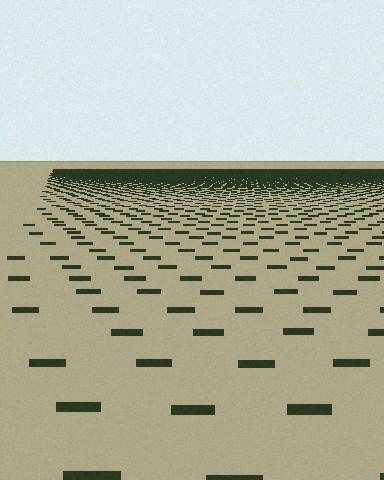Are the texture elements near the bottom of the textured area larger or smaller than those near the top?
Larger. Near the bottom, elements are closer to the viewer and appear at a bigger on-screen size.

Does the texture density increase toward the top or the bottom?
Density increases toward the top.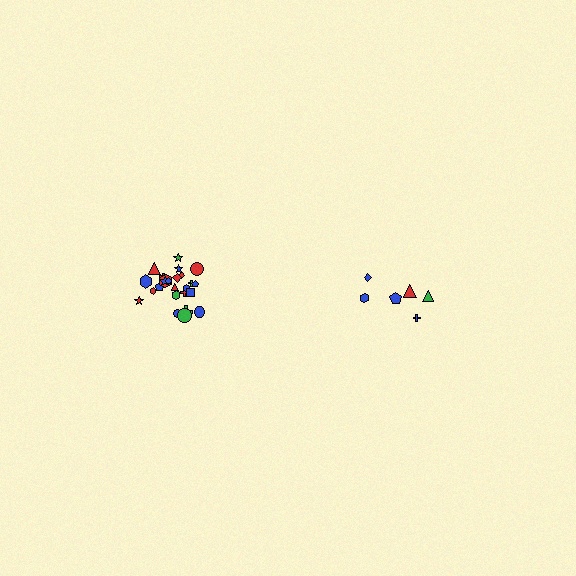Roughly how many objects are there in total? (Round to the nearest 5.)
Roughly 30 objects in total.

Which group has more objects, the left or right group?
The left group.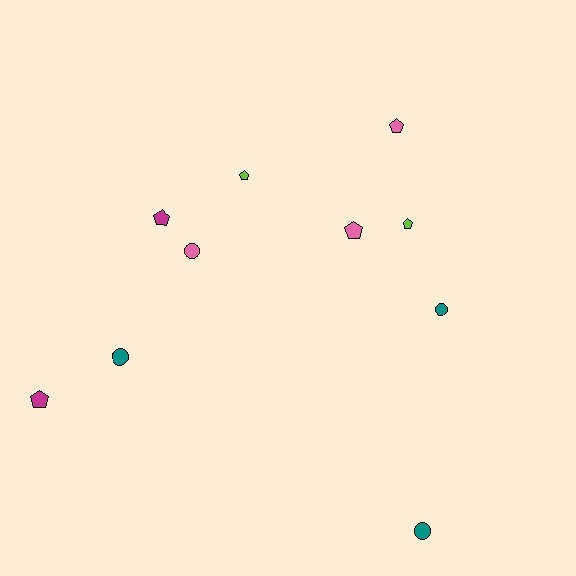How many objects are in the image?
There are 10 objects.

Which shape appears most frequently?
Pentagon, with 6 objects.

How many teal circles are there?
There are 3 teal circles.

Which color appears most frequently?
Pink, with 3 objects.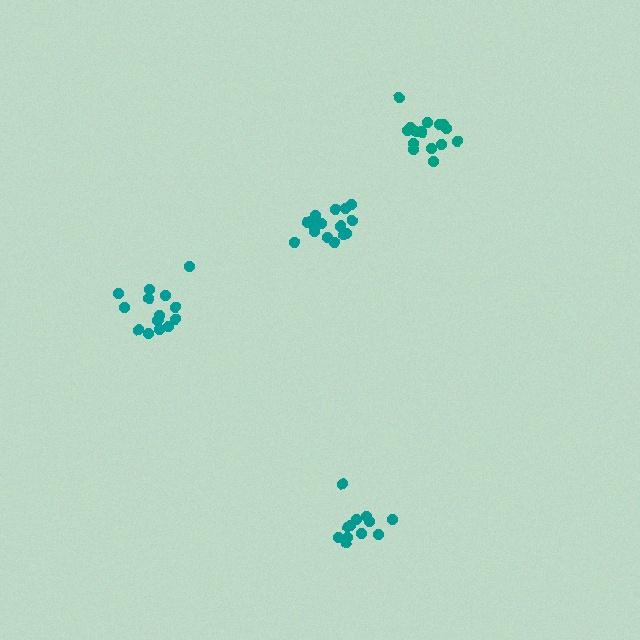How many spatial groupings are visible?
There are 4 spatial groupings.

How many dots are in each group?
Group 1: 12 dots, Group 2: 16 dots, Group 3: 15 dots, Group 4: 16 dots (59 total).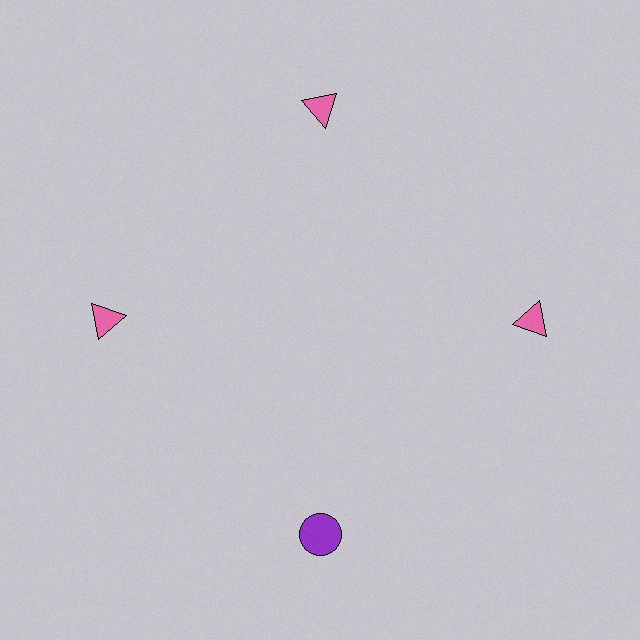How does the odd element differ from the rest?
It differs in both color (purple instead of pink) and shape (circle instead of triangle).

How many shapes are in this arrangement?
There are 4 shapes arranged in a ring pattern.